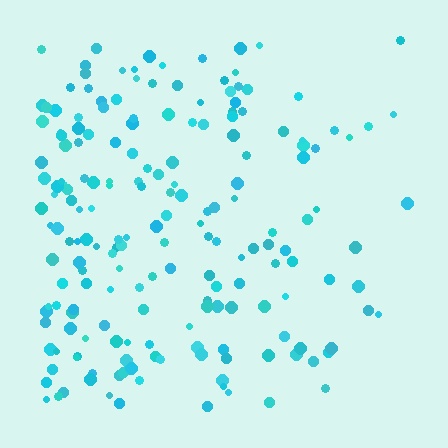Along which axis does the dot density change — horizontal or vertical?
Horizontal.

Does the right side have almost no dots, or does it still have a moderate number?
Still a moderate number, just noticeably fewer than the left.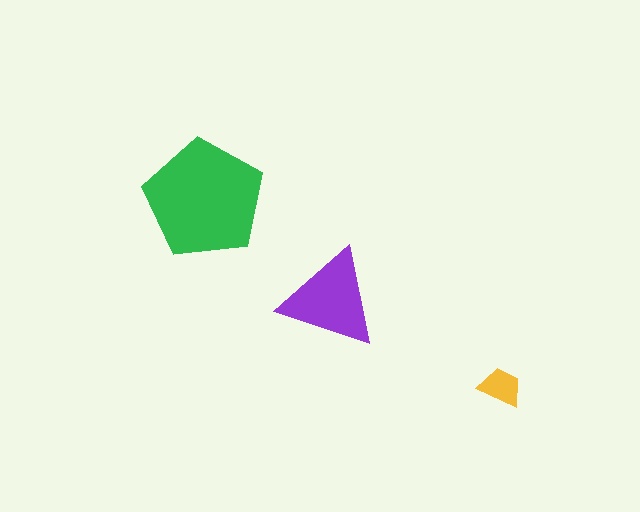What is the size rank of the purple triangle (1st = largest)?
2nd.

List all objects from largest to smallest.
The green pentagon, the purple triangle, the yellow trapezoid.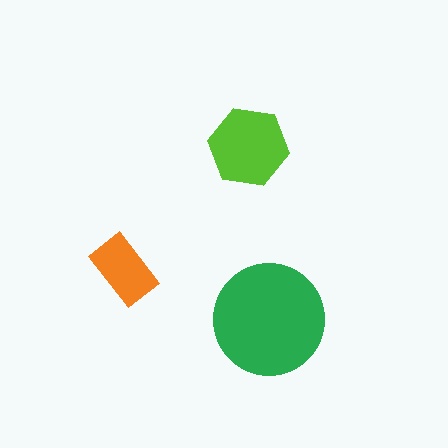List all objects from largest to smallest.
The green circle, the lime hexagon, the orange rectangle.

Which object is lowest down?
The green circle is bottommost.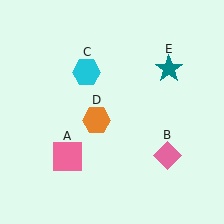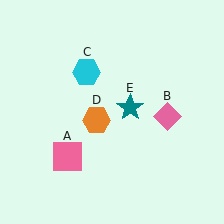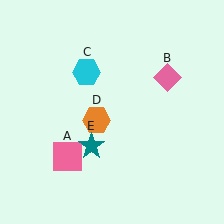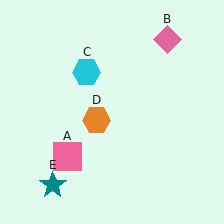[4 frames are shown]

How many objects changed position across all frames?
2 objects changed position: pink diamond (object B), teal star (object E).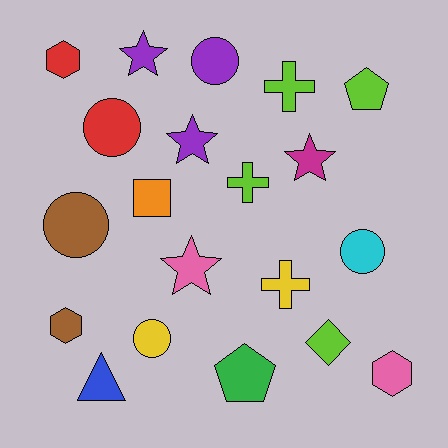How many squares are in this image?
There is 1 square.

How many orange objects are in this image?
There is 1 orange object.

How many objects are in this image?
There are 20 objects.